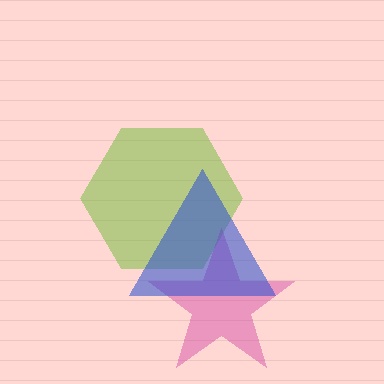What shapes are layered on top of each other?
The layered shapes are: a lime hexagon, a magenta star, a blue triangle.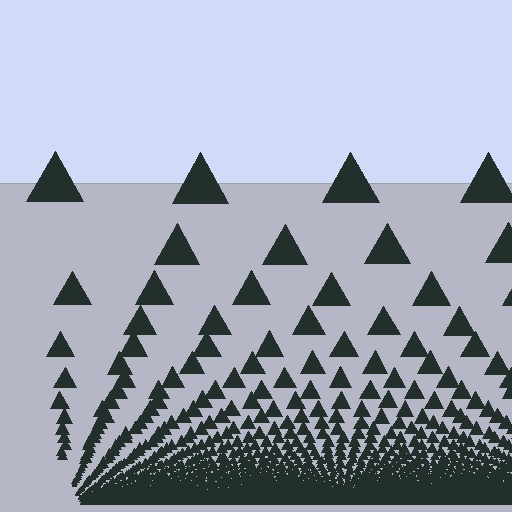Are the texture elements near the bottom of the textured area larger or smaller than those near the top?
Smaller. The gradient is inverted — elements near the bottom are smaller and denser.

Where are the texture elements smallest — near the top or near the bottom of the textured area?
Near the bottom.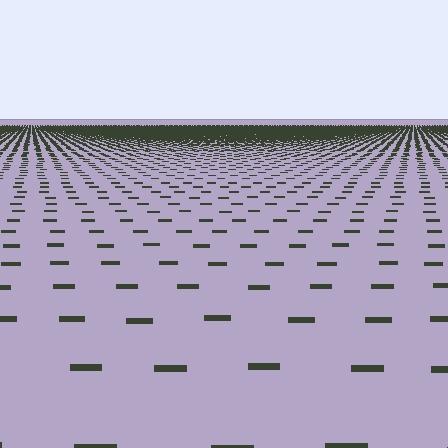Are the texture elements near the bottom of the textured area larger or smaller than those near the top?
Larger. Near the bottom, elements are closer to the viewer and appear at a bigger on-screen size.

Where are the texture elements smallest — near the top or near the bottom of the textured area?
Near the top.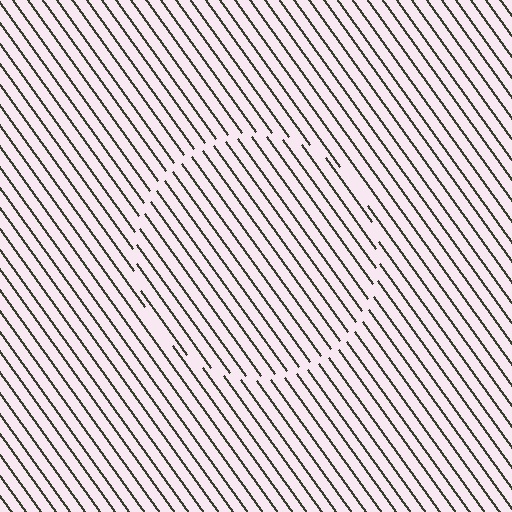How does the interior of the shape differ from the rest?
The interior of the shape contains the same grating, shifted by half a period — the contour is defined by the phase discontinuity where line-ends from the inner and outer gratings abut.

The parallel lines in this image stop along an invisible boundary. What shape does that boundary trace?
An illusory circle. The interior of the shape contains the same grating, shifted by half a period — the contour is defined by the phase discontinuity where line-ends from the inner and outer gratings abut.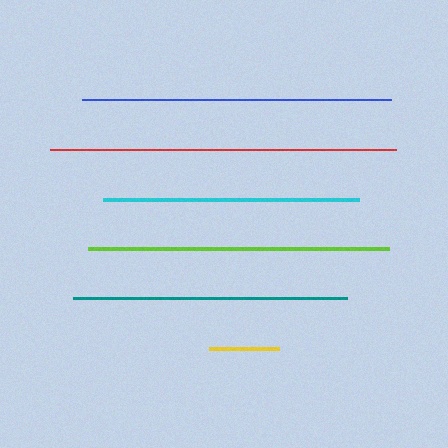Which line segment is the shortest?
The yellow line is the shortest at approximately 70 pixels.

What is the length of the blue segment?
The blue segment is approximately 308 pixels long.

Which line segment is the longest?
The red line is the longest at approximately 346 pixels.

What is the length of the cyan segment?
The cyan segment is approximately 256 pixels long.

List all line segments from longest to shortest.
From longest to shortest: red, blue, lime, teal, cyan, yellow.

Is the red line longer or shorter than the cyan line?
The red line is longer than the cyan line.